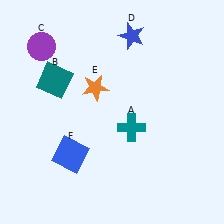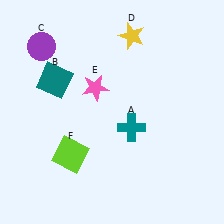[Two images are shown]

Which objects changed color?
D changed from blue to yellow. E changed from orange to pink. F changed from blue to lime.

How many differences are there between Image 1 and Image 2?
There are 3 differences between the two images.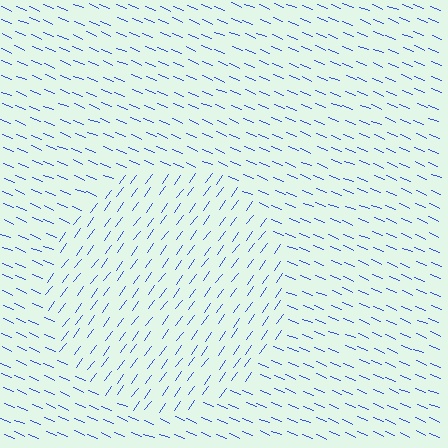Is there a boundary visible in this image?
Yes, there is a texture boundary formed by a change in line orientation.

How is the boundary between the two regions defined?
The boundary is defined purely by a change in line orientation (approximately 76 degrees difference). All lines are the same color and thickness.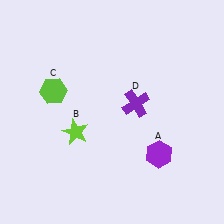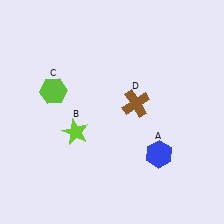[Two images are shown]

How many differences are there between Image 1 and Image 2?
There are 2 differences between the two images.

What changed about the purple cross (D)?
In Image 1, D is purple. In Image 2, it changed to brown.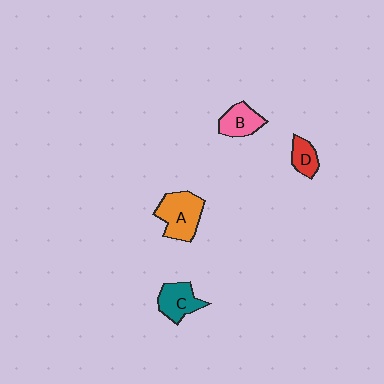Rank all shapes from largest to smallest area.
From largest to smallest: A (orange), C (teal), B (pink), D (red).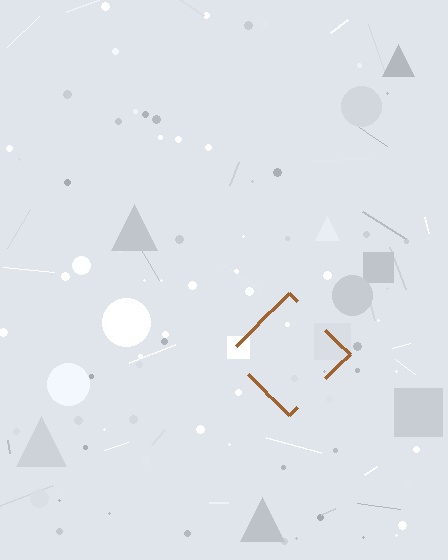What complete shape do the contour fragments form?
The contour fragments form a diamond.